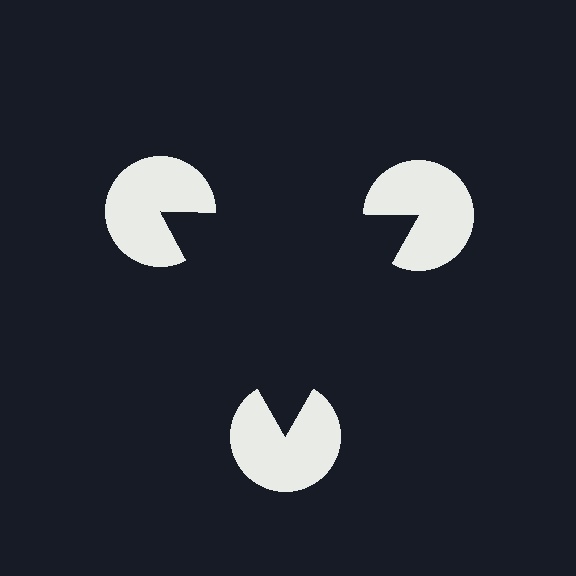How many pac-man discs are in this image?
There are 3 — one at each vertex of the illusory triangle.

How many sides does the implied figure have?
3 sides.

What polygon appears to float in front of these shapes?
An illusory triangle — its edges are inferred from the aligned wedge cuts in the pac-man discs, not physically drawn.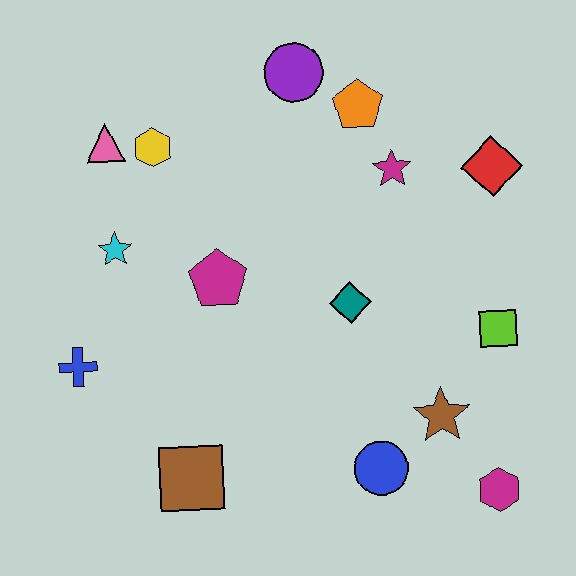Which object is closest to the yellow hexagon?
The pink triangle is closest to the yellow hexagon.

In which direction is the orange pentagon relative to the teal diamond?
The orange pentagon is above the teal diamond.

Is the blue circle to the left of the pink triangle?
No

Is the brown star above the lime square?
No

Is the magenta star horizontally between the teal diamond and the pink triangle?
No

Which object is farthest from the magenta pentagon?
The magenta hexagon is farthest from the magenta pentagon.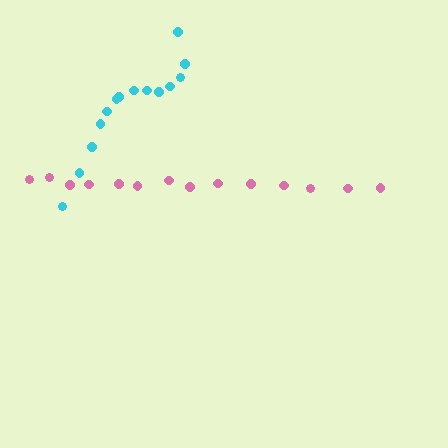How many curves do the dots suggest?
There are 2 distinct paths.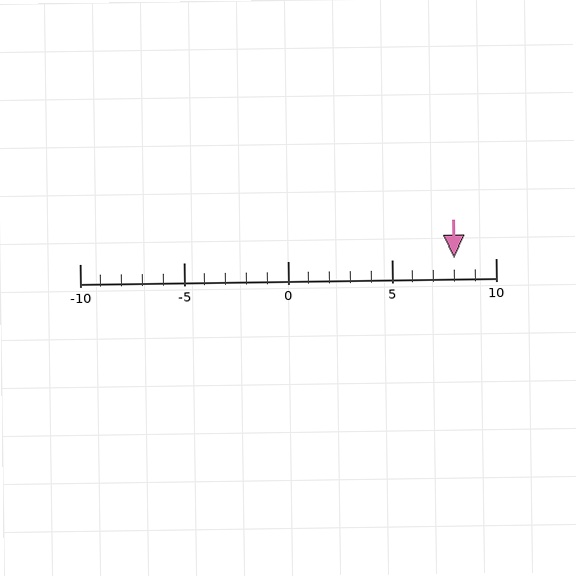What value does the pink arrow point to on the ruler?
The pink arrow points to approximately 8.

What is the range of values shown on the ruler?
The ruler shows values from -10 to 10.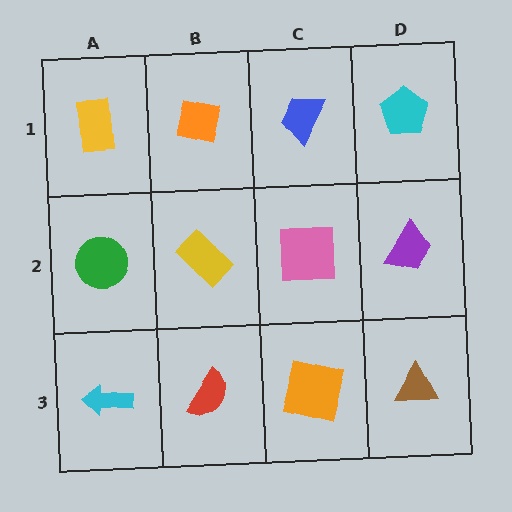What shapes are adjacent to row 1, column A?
A green circle (row 2, column A), an orange square (row 1, column B).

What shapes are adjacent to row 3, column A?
A green circle (row 2, column A), a red semicircle (row 3, column B).